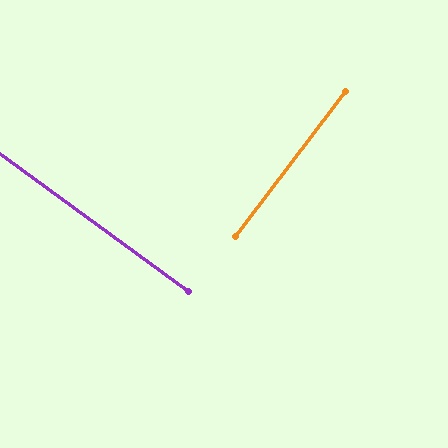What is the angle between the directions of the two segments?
Approximately 89 degrees.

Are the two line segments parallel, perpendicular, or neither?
Perpendicular — they meet at approximately 89°.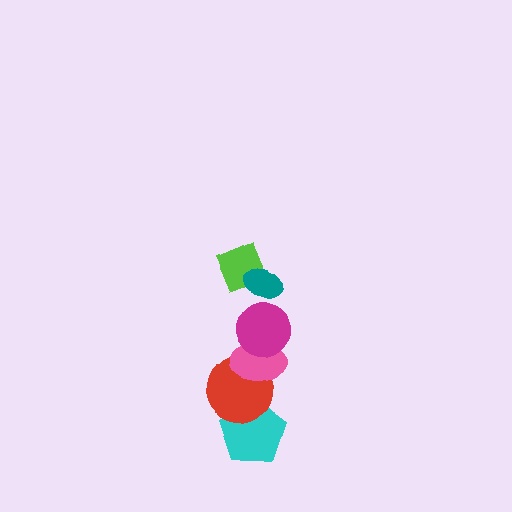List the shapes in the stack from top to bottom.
From top to bottom: the teal ellipse, the lime diamond, the magenta circle, the pink ellipse, the red circle, the cyan pentagon.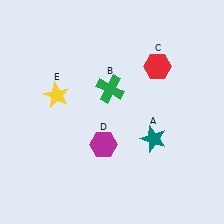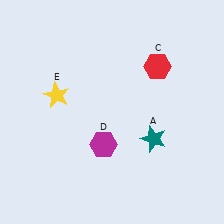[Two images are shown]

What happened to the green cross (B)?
The green cross (B) was removed in Image 2. It was in the top-left area of Image 1.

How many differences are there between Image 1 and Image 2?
There is 1 difference between the two images.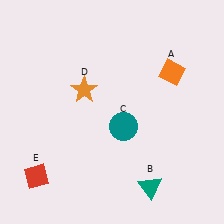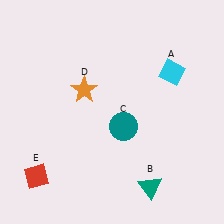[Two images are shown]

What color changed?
The diamond (A) changed from orange in Image 1 to cyan in Image 2.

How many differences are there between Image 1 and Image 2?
There is 1 difference between the two images.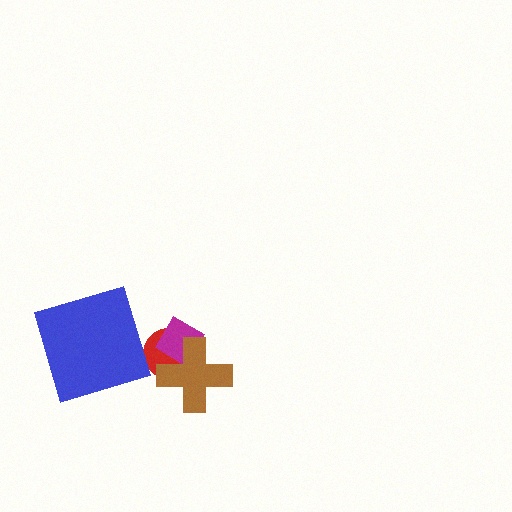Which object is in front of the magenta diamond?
The brown cross is in front of the magenta diamond.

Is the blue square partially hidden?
No, no other shape covers it.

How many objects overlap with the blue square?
0 objects overlap with the blue square.